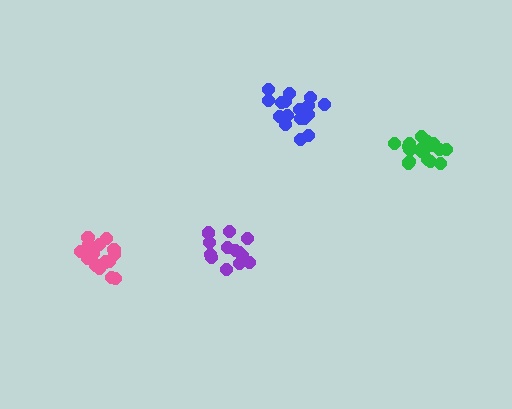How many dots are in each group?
Group 1: 13 dots, Group 2: 19 dots, Group 3: 16 dots, Group 4: 17 dots (65 total).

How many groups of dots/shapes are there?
There are 4 groups.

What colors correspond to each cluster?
The clusters are colored: purple, green, pink, blue.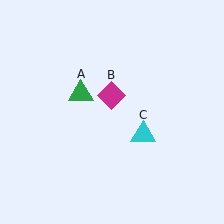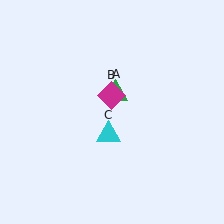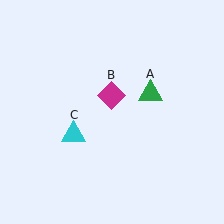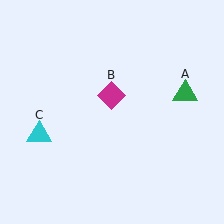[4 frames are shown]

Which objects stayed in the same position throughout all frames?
Magenta diamond (object B) remained stationary.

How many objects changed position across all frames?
2 objects changed position: green triangle (object A), cyan triangle (object C).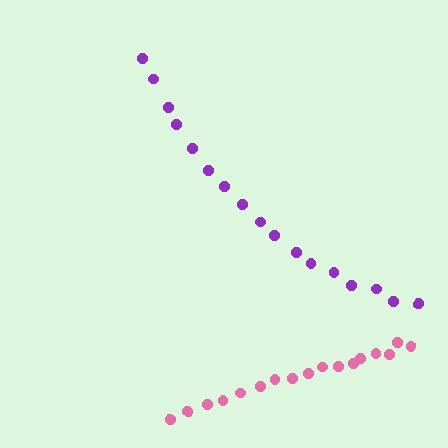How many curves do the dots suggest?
There are 2 distinct paths.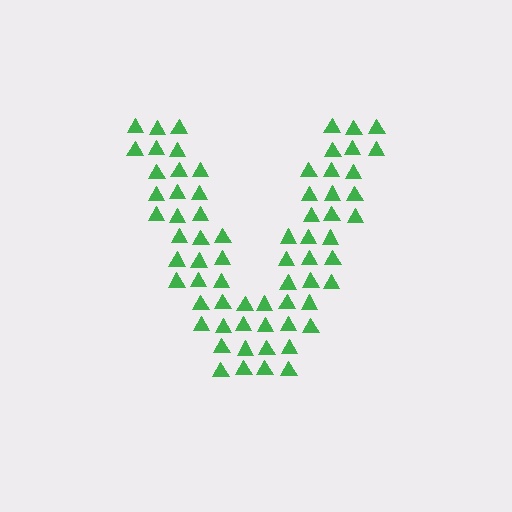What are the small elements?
The small elements are triangles.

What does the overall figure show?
The overall figure shows the letter V.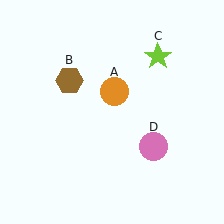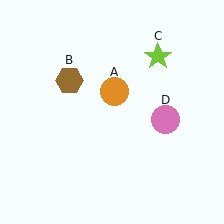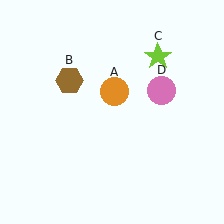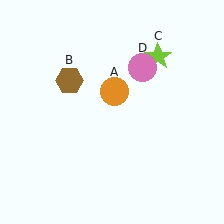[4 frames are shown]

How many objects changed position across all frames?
1 object changed position: pink circle (object D).